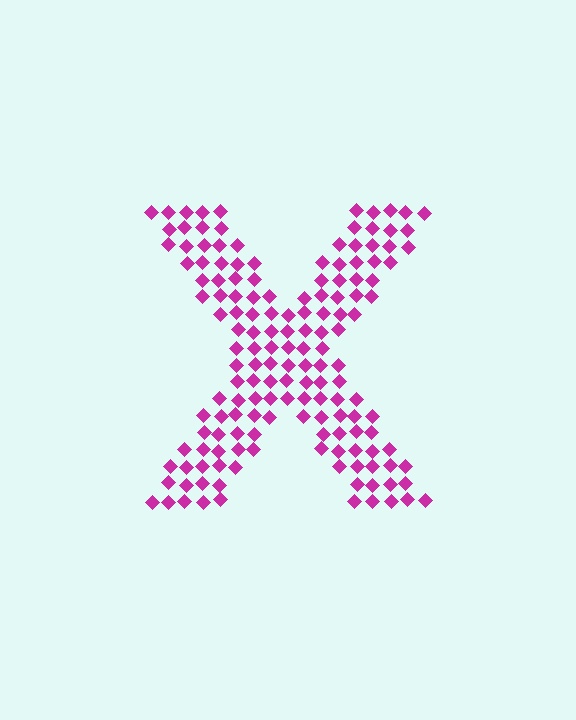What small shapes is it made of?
It is made of small diamonds.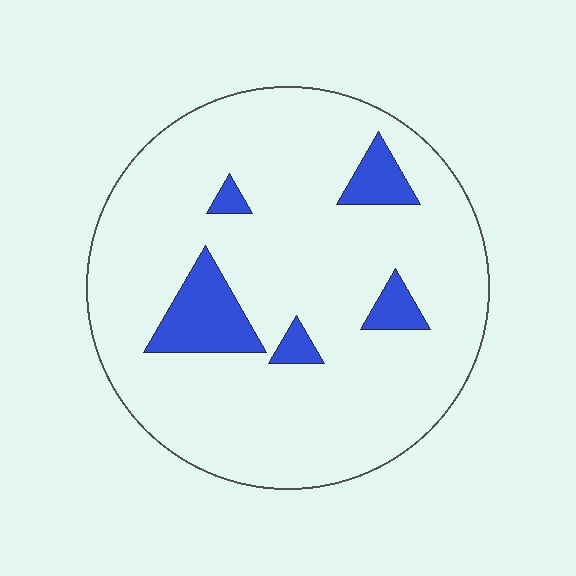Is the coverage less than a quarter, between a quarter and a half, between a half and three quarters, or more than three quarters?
Less than a quarter.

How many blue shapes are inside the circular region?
5.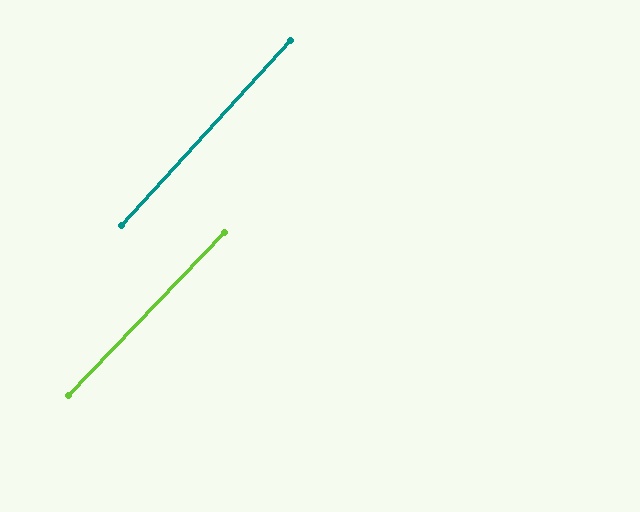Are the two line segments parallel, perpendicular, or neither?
Parallel — their directions differ by only 1.4°.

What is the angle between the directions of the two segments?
Approximately 1 degree.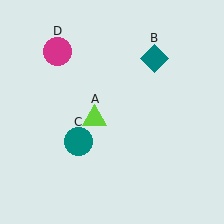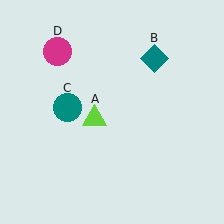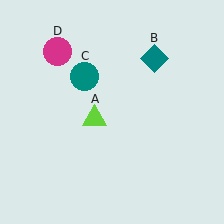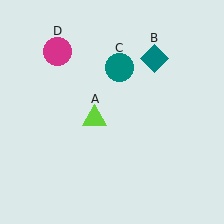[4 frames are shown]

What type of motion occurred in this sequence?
The teal circle (object C) rotated clockwise around the center of the scene.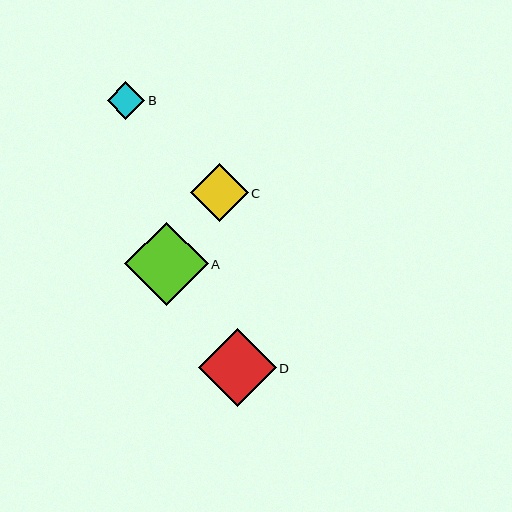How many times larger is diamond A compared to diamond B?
Diamond A is approximately 2.2 times the size of diamond B.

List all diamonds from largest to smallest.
From largest to smallest: A, D, C, B.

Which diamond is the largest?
Diamond A is the largest with a size of approximately 83 pixels.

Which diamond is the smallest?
Diamond B is the smallest with a size of approximately 38 pixels.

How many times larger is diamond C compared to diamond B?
Diamond C is approximately 1.5 times the size of diamond B.